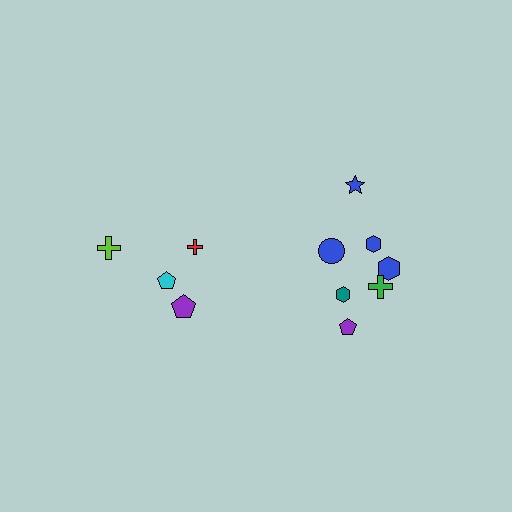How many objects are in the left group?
There are 4 objects.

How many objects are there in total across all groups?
There are 11 objects.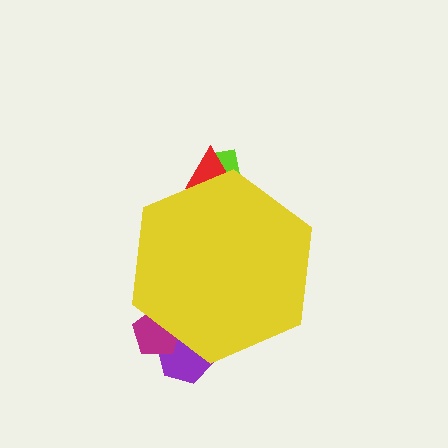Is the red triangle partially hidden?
Yes, the red triangle is partially hidden behind the yellow hexagon.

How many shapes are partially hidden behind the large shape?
4 shapes are partially hidden.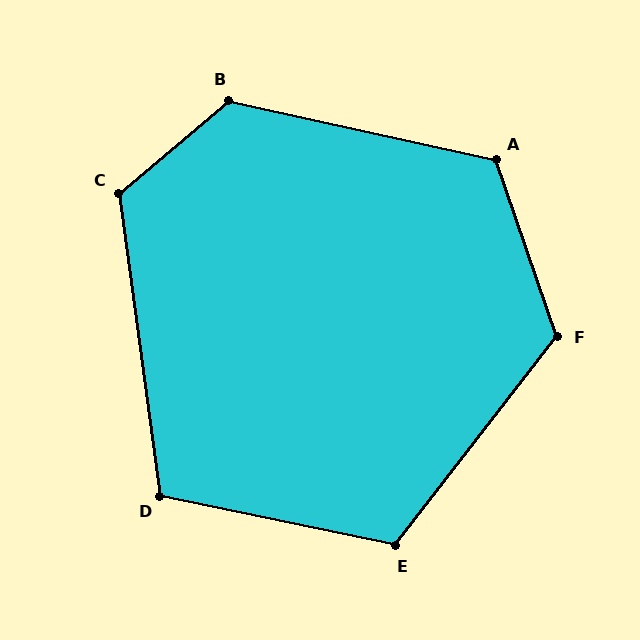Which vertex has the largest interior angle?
B, at approximately 127 degrees.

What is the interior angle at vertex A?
Approximately 122 degrees (obtuse).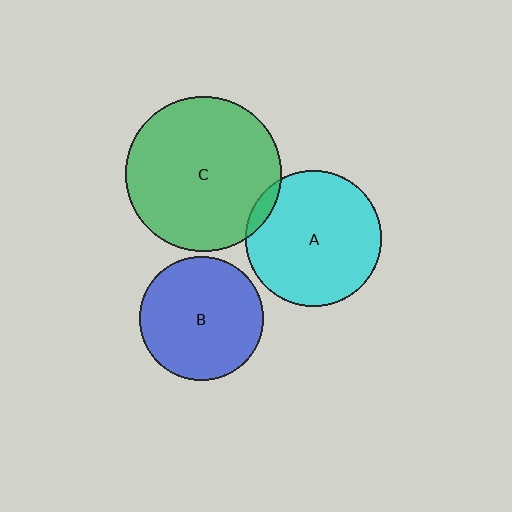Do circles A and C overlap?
Yes.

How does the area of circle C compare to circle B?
Approximately 1.6 times.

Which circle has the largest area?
Circle C (green).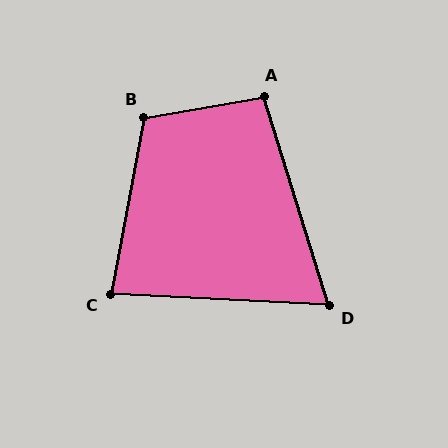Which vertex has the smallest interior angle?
D, at approximately 70 degrees.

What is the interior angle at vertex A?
Approximately 98 degrees (obtuse).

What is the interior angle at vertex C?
Approximately 82 degrees (acute).